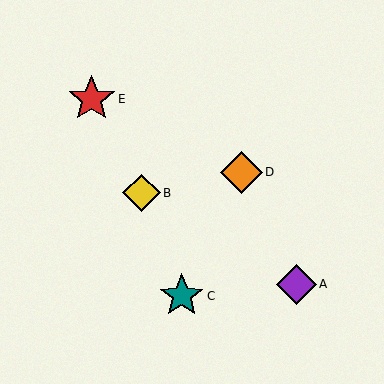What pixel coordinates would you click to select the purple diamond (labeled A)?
Click at (296, 284) to select the purple diamond A.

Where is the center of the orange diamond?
The center of the orange diamond is at (241, 172).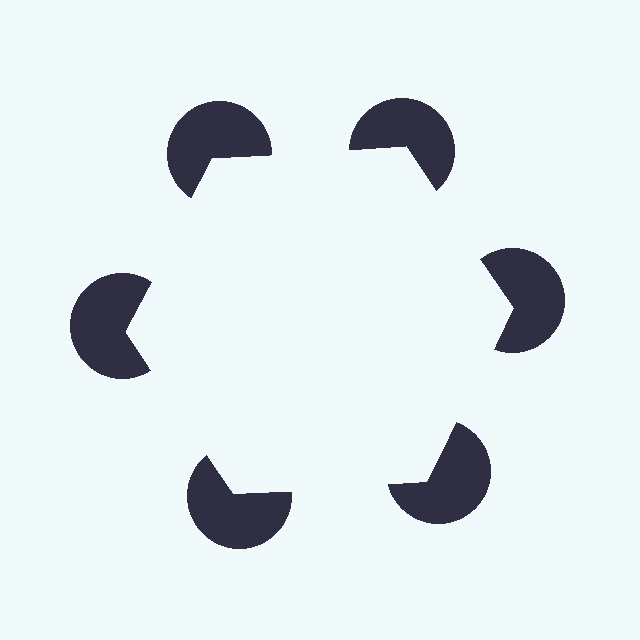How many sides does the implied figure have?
6 sides.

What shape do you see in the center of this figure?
An illusory hexagon — its edges are inferred from the aligned wedge cuts in the pac-man discs, not physically drawn.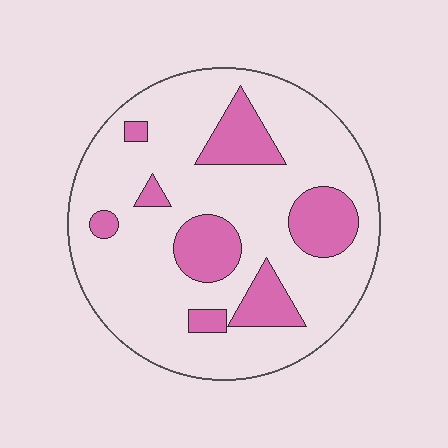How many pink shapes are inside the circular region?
8.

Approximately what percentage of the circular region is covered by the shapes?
Approximately 20%.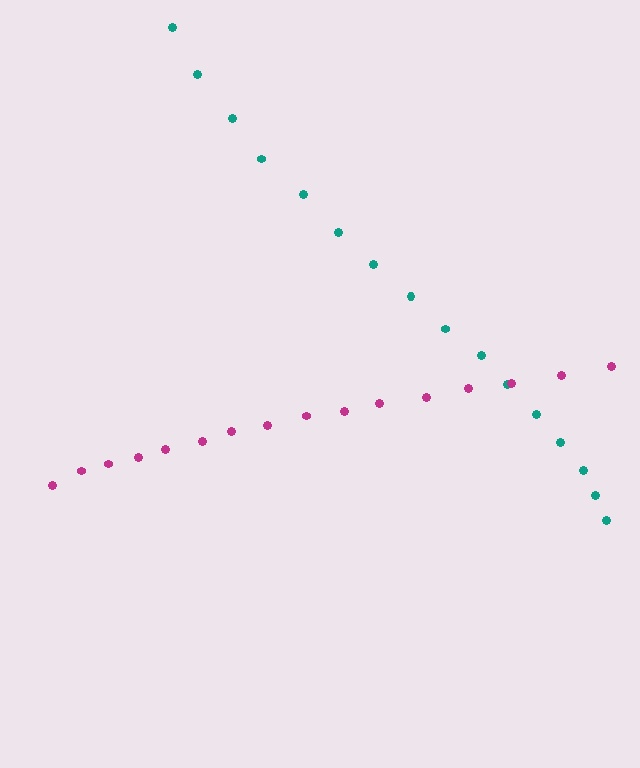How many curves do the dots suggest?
There are 2 distinct paths.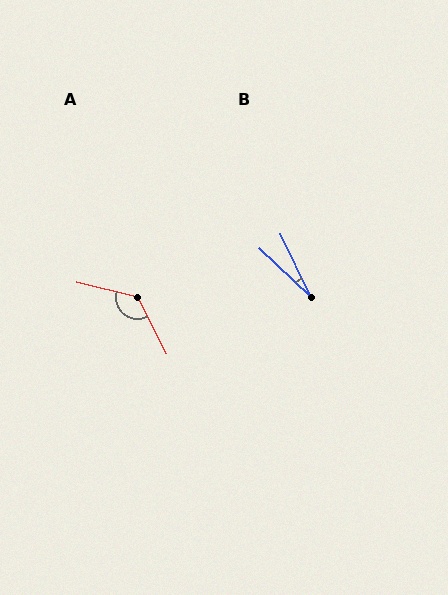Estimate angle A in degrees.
Approximately 131 degrees.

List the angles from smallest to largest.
B (21°), A (131°).